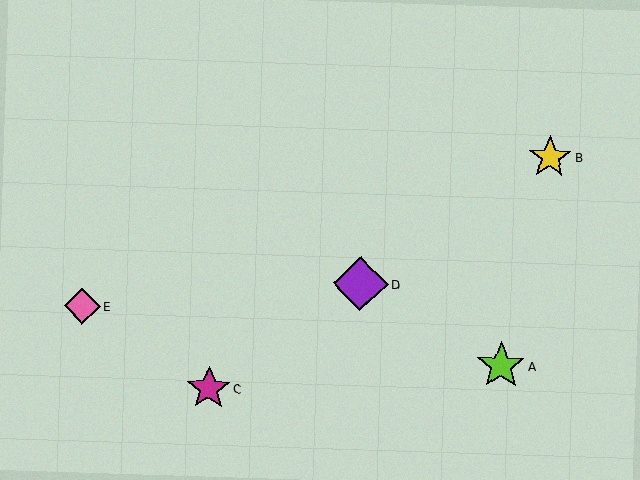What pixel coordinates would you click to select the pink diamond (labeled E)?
Click at (82, 306) to select the pink diamond E.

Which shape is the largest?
The purple diamond (labeled D) is the largest.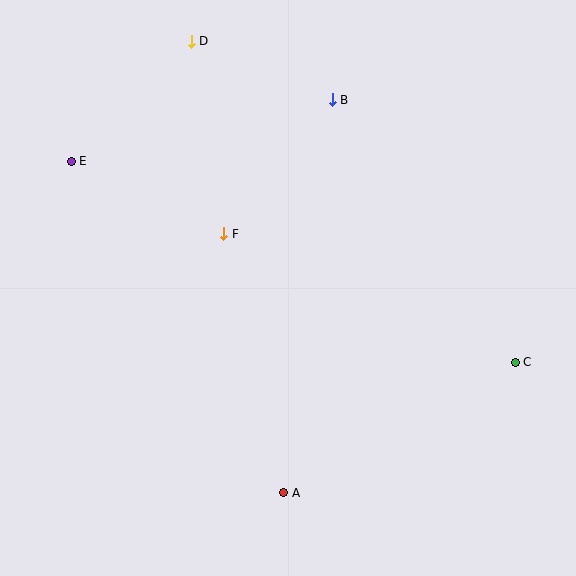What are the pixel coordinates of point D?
Point D is at (191, 41).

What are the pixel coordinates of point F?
Point F is at (224, 234).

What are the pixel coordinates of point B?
Point B is at (332, 100).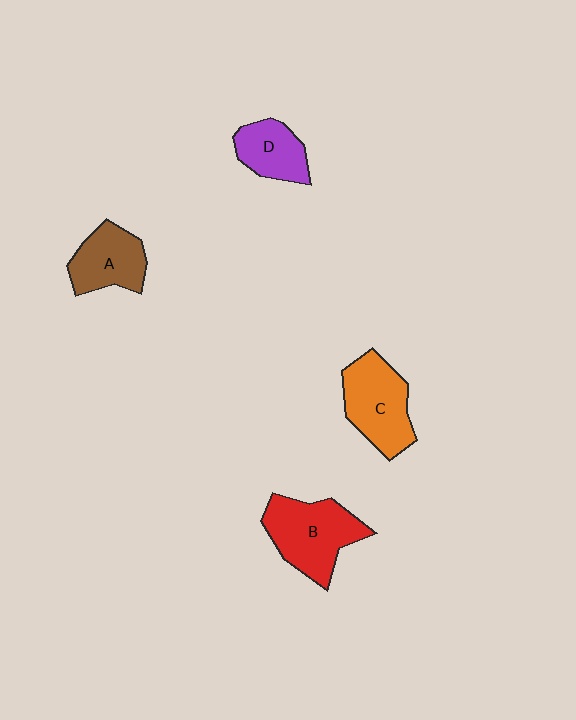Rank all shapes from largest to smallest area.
From largest to smallest: B (red), C (orange), A (brown), D (purple).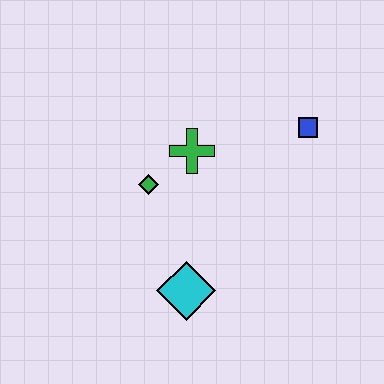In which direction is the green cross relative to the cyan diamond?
The green cross is above the cyan diamond.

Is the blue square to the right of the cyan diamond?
Yes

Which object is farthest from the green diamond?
The blue square is farthest from the green diamond.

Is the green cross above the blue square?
No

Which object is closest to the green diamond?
The green cross is closest to the green diamond.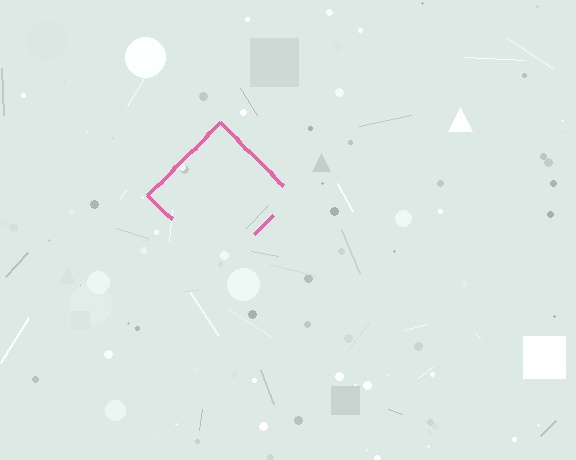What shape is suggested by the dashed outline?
The dashed outline suggests a diamond.